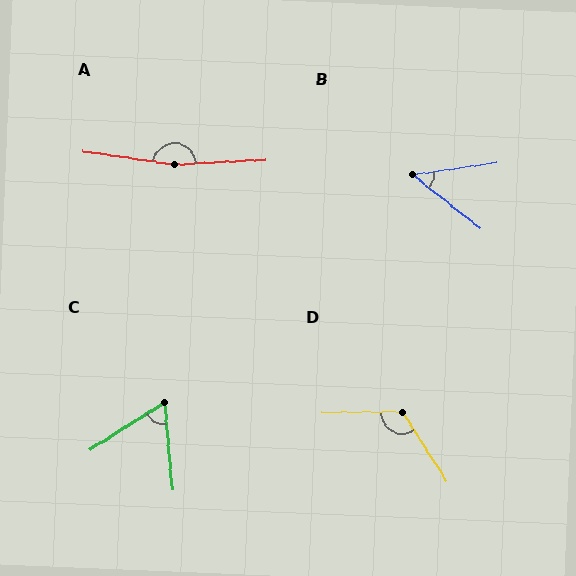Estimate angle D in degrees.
Approximately 122 degrees.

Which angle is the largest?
A, at approximately 169 degrees.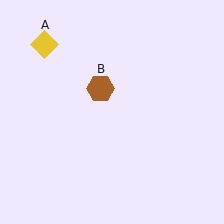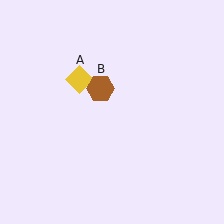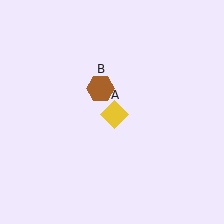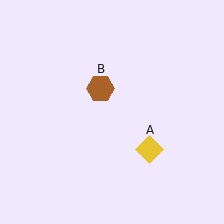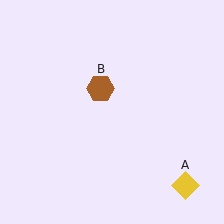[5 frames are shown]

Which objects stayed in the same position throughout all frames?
Brown hexagon (object B) remained stationary.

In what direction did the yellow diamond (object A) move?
The yellow diamond (object A) moved down and to the right.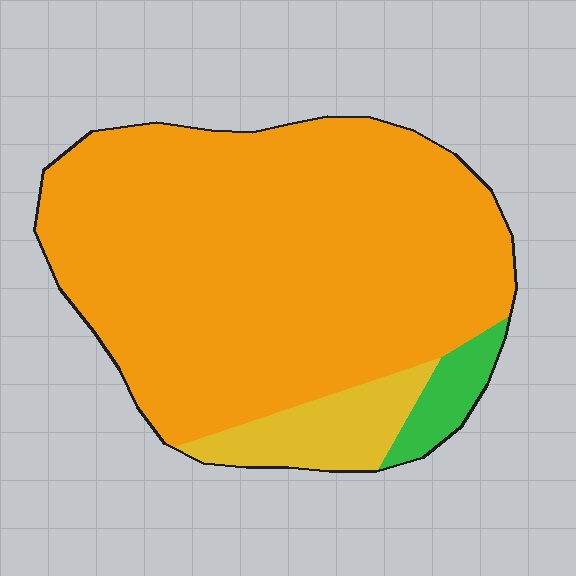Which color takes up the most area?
Orange, at roughly 85%.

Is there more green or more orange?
Orange.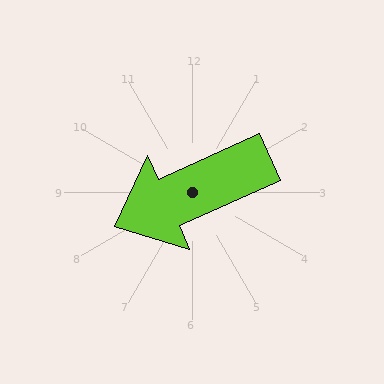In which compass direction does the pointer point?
Southwest.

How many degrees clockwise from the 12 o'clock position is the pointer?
Approximately 246 degrees.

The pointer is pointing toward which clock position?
Roughly 8 o'clock.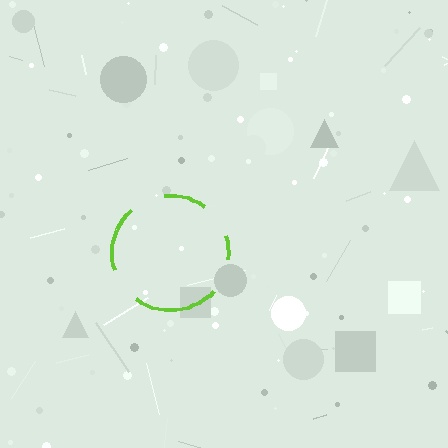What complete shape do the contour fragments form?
The contour fragments form a circle.